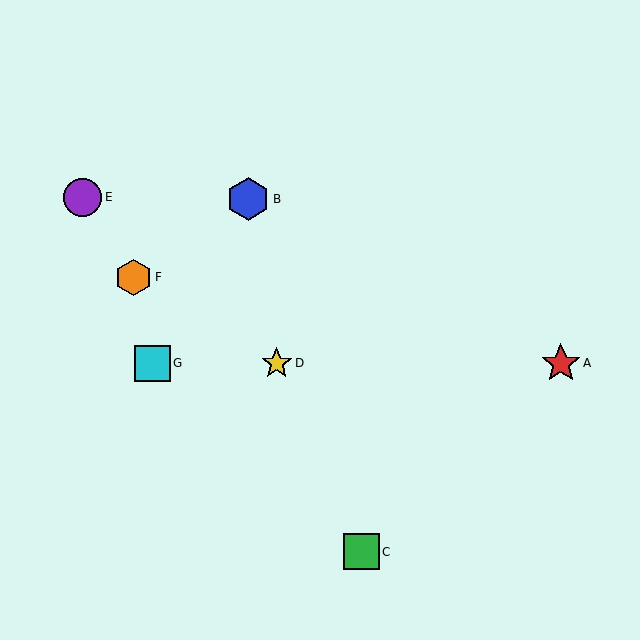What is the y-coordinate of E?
Object E is at y≈197.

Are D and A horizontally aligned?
Yes, both are at y≈363.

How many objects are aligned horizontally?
3 objects (A, D, G) are aligned horizontally.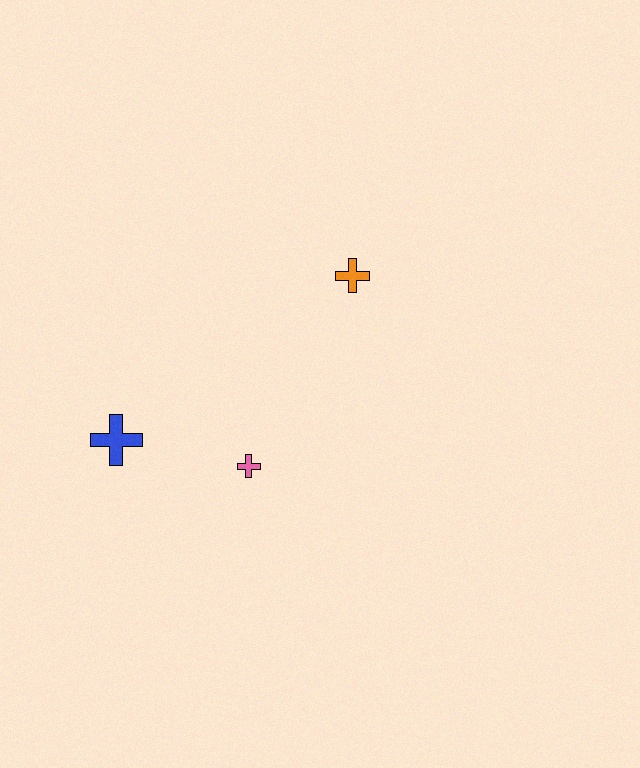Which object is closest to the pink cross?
The blue cross is closest to the pink cross.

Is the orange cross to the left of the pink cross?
No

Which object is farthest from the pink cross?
The orange cross is farthest from the pink cross.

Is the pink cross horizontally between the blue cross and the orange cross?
Yes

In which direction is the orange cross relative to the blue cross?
The orange cross is to the right of the blue cross.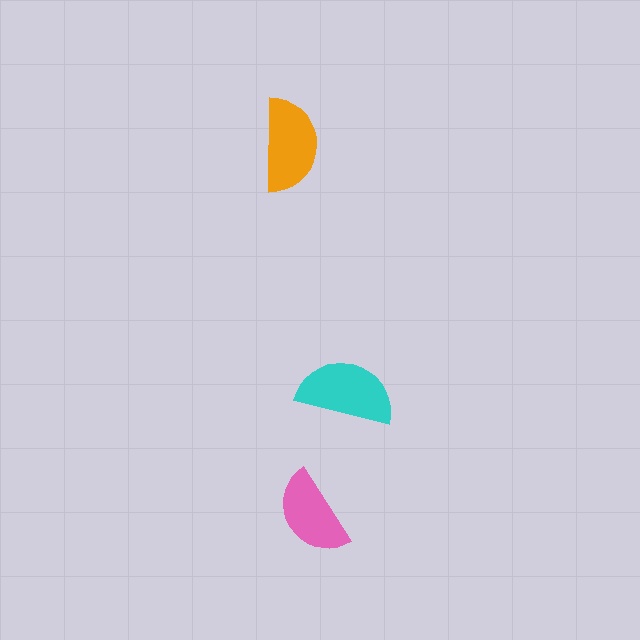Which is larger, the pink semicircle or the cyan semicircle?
The cyan one.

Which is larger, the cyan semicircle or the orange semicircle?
The cyan one.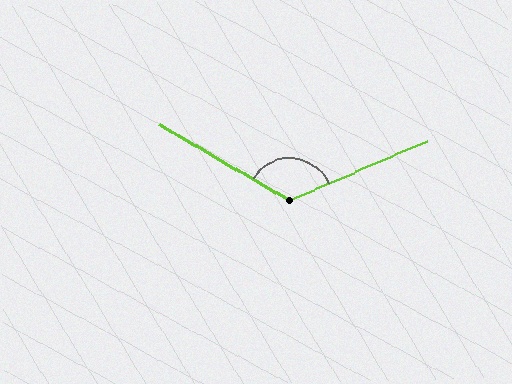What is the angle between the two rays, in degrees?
Approximately 126 degrees.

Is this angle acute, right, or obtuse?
It is obtuse.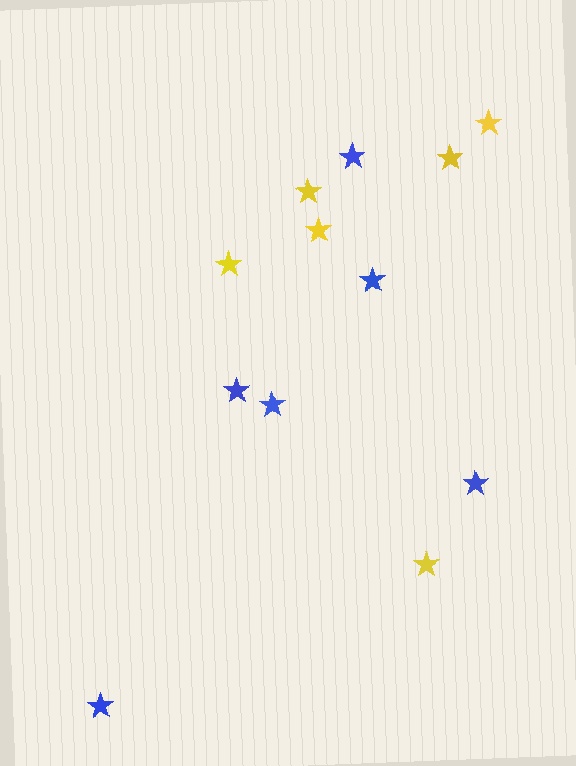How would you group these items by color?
There are 2 groups: one group of yellow stars (6) and one group of blue stars (6).